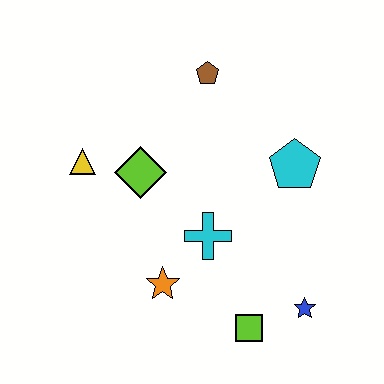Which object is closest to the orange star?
The cyan cross is closest to the orange star.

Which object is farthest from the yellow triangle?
The blue star is farthest from the yellow triangle.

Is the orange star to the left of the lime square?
Yes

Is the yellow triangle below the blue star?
No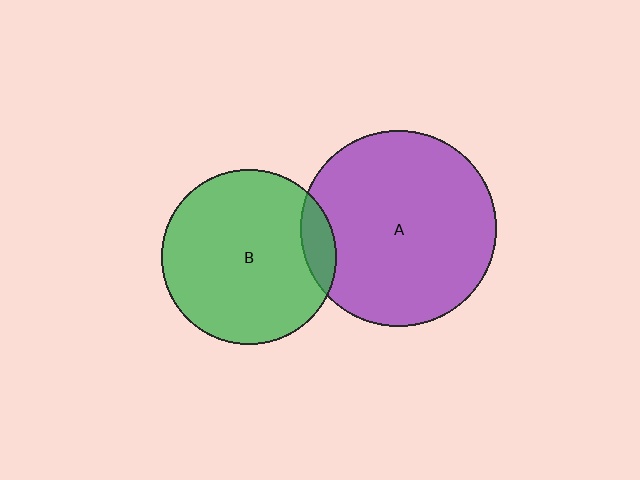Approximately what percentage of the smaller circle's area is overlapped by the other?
Approximately 10%.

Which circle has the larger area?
Circle A (purple).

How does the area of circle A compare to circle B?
Approximately 1.3 times.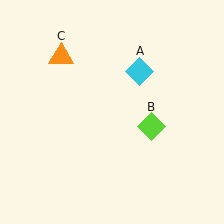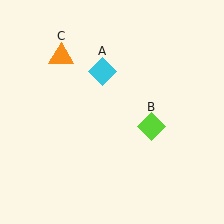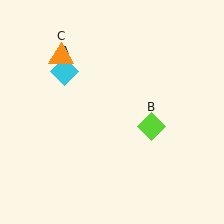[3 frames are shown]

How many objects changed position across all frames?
1 object changed position: cyan diamond (object A).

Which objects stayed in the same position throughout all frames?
Lime diamond (object B) and orange triangle (object C) remained stationary.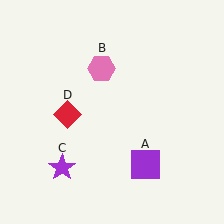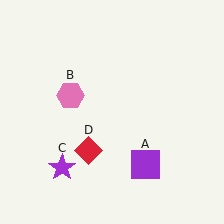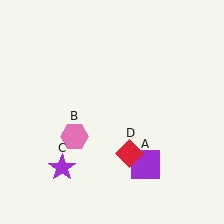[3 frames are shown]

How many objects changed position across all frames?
2 objects changed position: pink hexagon (object B), red diamond (object D).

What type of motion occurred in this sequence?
The pink hexagon (object B), red diamond (object D) rotated counterclockwise around the center of the scene.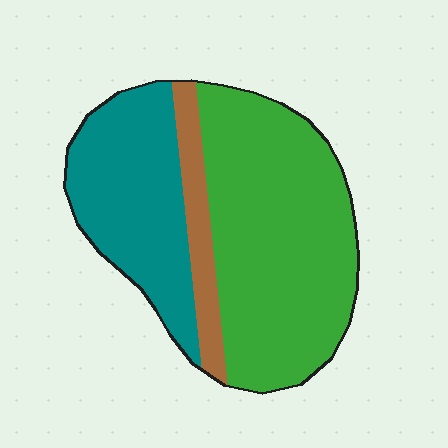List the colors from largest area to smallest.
From largest to smallest: green, teal, brown.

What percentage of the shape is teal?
Teal takes up about one third (1/3) of the shape.